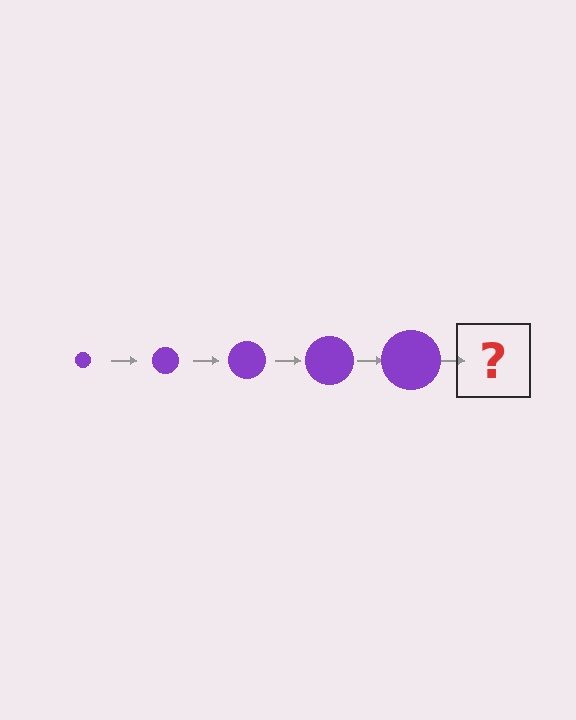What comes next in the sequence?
The next element should be a purple circle, larger than the previous one.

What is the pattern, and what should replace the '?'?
The pattern is that the circle gets progressively larger each step. The '?' should be a purple circle, larger than the previous one.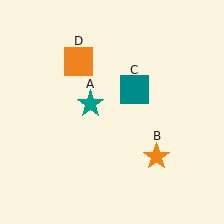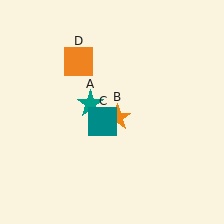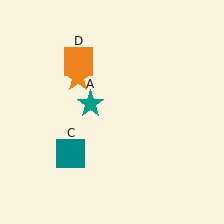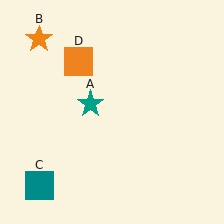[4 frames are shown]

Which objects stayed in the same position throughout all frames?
Teal star (object A) and orange square (object D) remained stationary.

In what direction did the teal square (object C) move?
The teal square (object C) moved down and to the left.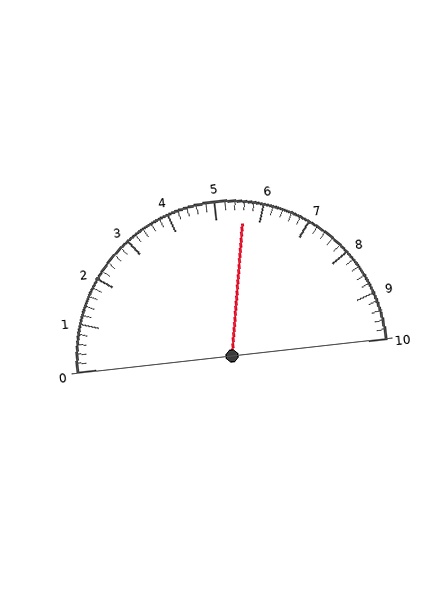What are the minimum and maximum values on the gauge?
The gauge ranges from 0 to 10.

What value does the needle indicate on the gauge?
The needle indicates approximately 5.6.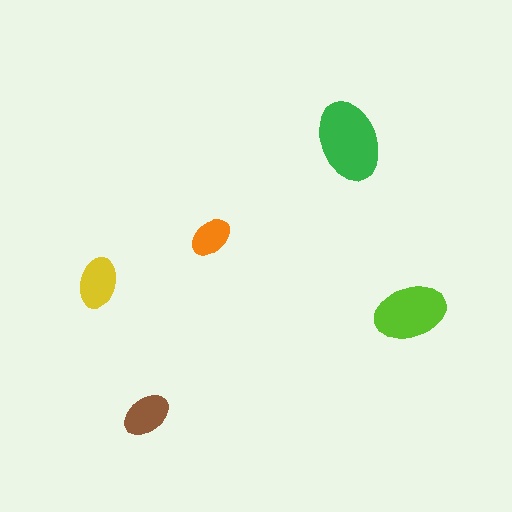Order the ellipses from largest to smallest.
the green one, the lime one, the yellow one, the brown one, the orange one.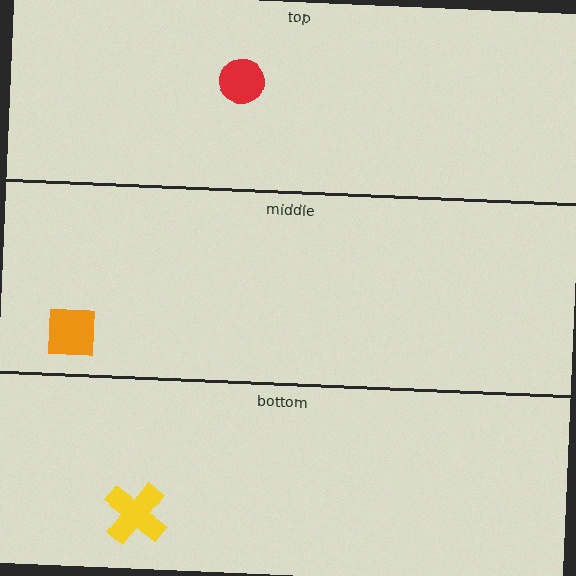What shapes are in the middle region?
The orange square.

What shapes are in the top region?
The red circle.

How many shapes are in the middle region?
1.